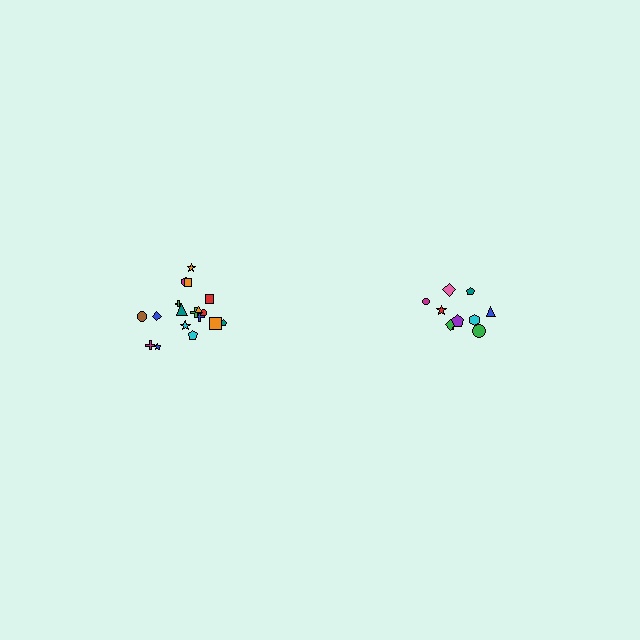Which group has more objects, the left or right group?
The left group.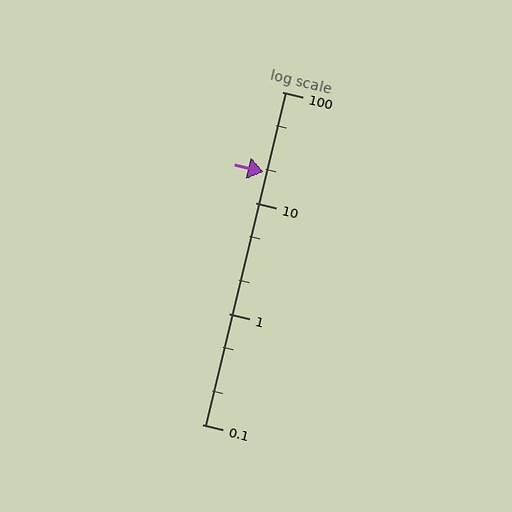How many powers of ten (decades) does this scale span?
The scale spans 3 decades, from 0.1 to 100.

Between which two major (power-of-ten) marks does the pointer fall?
The pointer is between 10 and 100.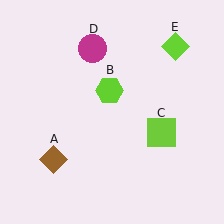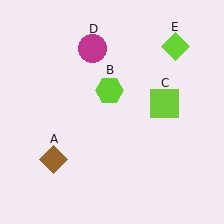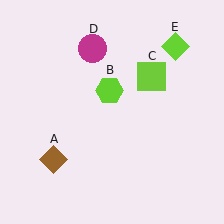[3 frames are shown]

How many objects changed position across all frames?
1 object changed position: lime square (object C).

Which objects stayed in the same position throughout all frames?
Brown diamond (object A) and lime hexagon (object B) and magenta circle (object D) and lime diamond (object E) remained stationary.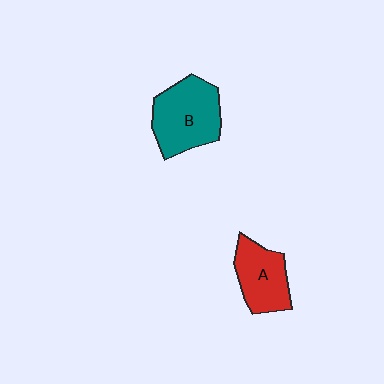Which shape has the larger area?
Shape B (teal).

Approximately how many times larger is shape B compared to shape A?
Approximately 1.3 times.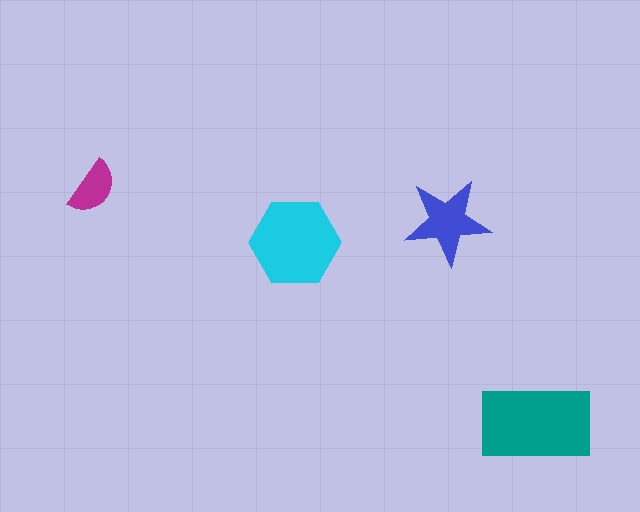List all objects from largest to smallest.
The teal rectangle, the cyan hexagon, the blue star, the magenta semicircle.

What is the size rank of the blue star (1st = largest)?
3rd.